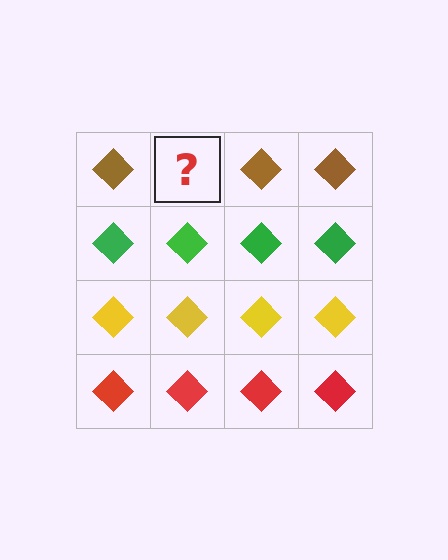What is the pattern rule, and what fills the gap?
The rule is that each row has a consistent color. The gap should be filled with a brown diamond.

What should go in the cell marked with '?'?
The missing cell should contain a brown diamond.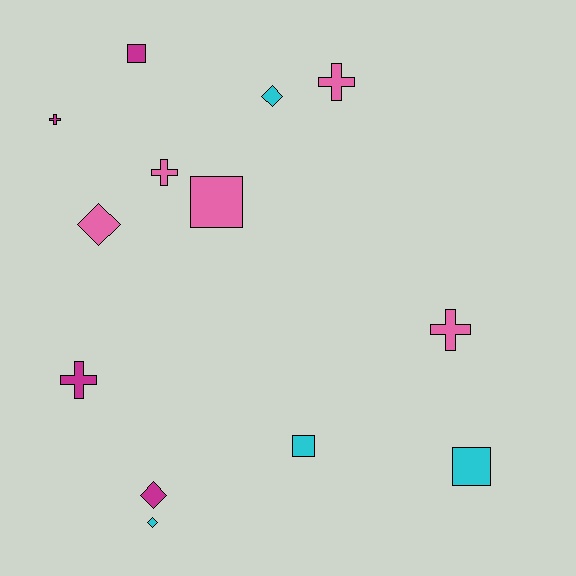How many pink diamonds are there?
There is 1 pink diamond.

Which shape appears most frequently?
Cross, with 5 objects.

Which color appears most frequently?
Pink, with 5 objects.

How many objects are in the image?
There are 13 objects.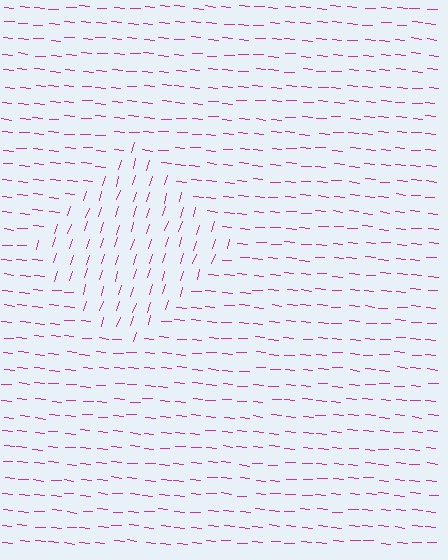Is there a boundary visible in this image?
Yes, there is a texture boundary formed by a change in line orientation.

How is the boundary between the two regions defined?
The boundary is defined purely by a change in line orientation (approximately 77 degrees difference). All lines are the same color and thickness.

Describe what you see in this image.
The image is filled with small magenta line segments. A diamond region in the image has lines oriented differently from the surrounding lines, creating a visible texture boundary.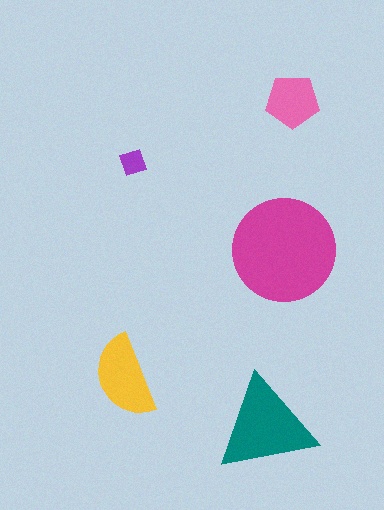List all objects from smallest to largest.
The purple diamond, the pink pentagon, the yellow semicircle, the teal triangle, the magenta circle.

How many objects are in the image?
There are 5 objects in the image.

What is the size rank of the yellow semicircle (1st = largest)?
3rd.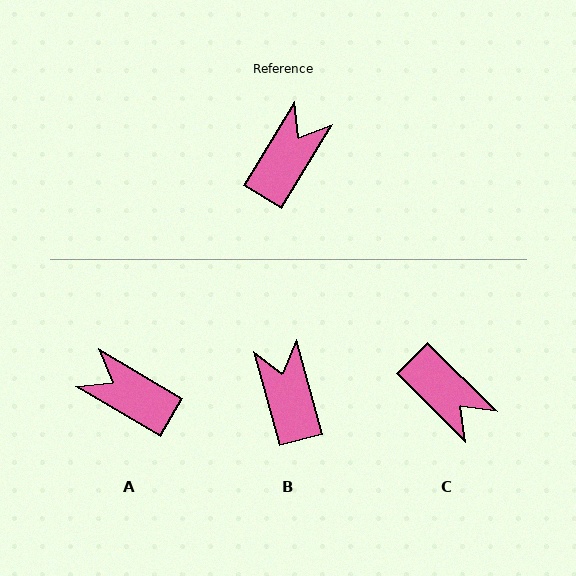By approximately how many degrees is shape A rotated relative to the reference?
Approximately 91 degrees counter-clockwise.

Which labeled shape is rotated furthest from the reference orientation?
C, about 104 degrees away.